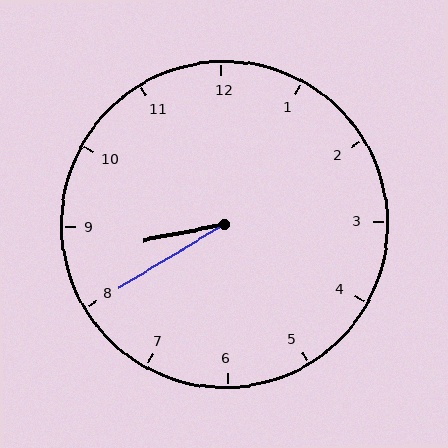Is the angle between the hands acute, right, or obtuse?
It is acute.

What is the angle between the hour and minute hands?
Approximately 20 degrees.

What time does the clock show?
8:40.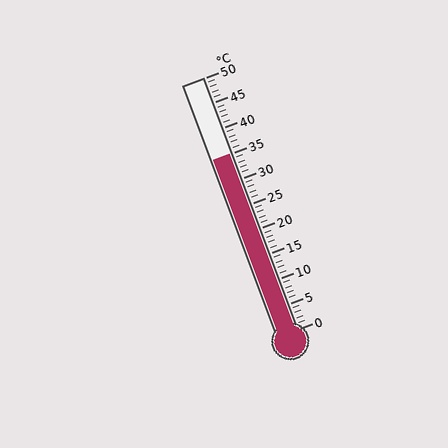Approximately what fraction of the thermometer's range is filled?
The thermometer is filled to approximately 70% of its range.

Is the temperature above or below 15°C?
The temperature is above 15°C.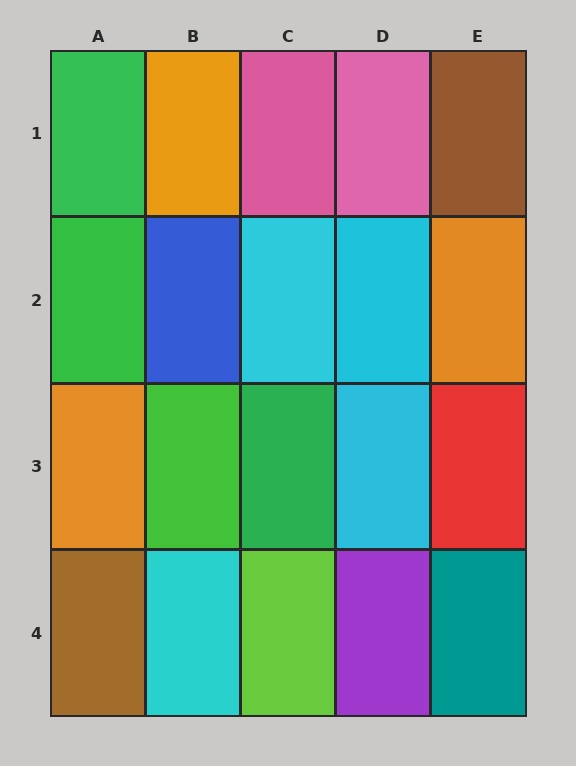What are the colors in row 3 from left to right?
Orange, green, green, cyan, red.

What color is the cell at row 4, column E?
Teal.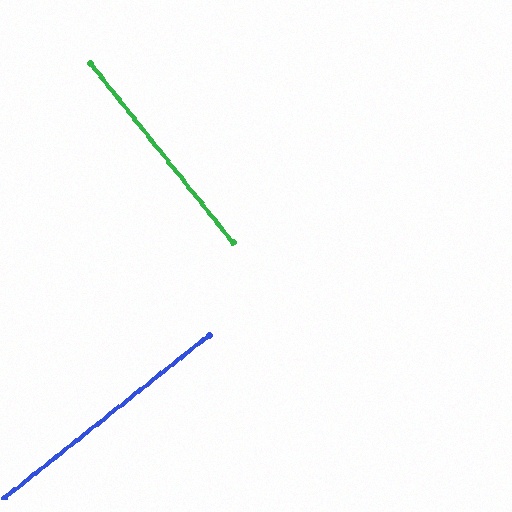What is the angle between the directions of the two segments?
Approximately 90 degrees.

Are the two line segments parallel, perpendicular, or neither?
Perpendicular — they meet at approximately 90°.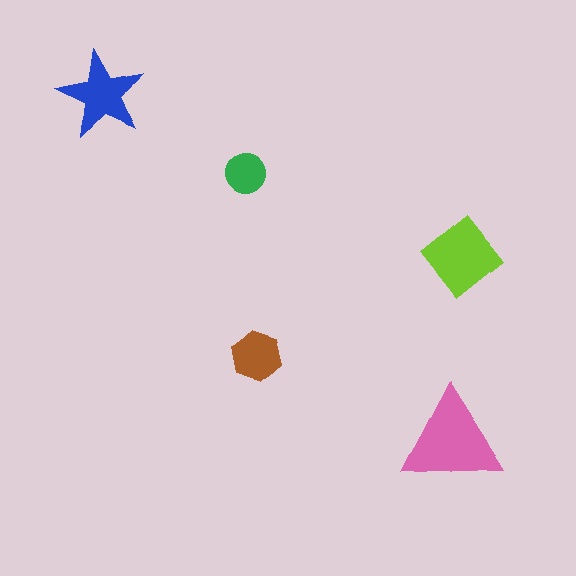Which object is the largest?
The pink triangle.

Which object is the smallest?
The green circle.